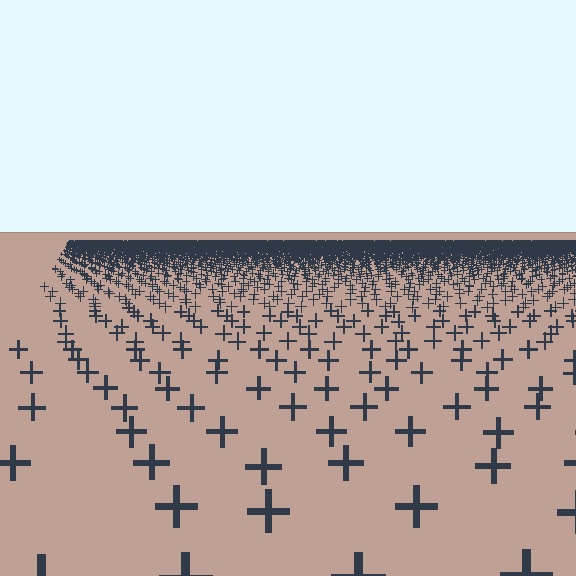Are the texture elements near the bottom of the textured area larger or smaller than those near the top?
Larger. Near the bottom, elements are closer to the viewer and appear at a bigger on-screen size.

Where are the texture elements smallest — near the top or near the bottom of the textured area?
Near the top.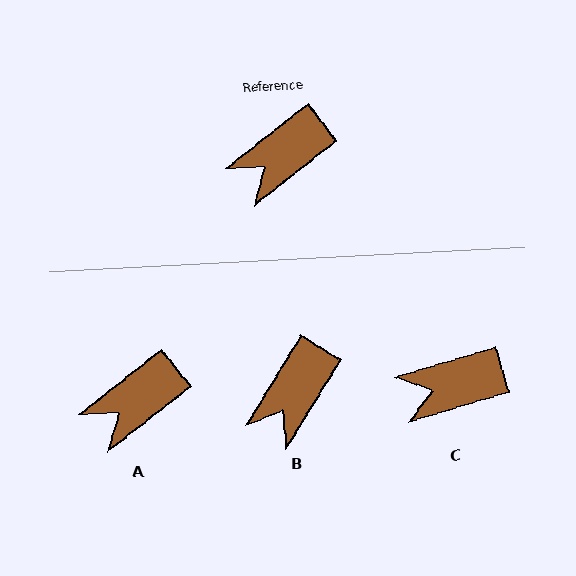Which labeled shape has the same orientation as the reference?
A.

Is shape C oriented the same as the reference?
No, it is off by about 21 degrees.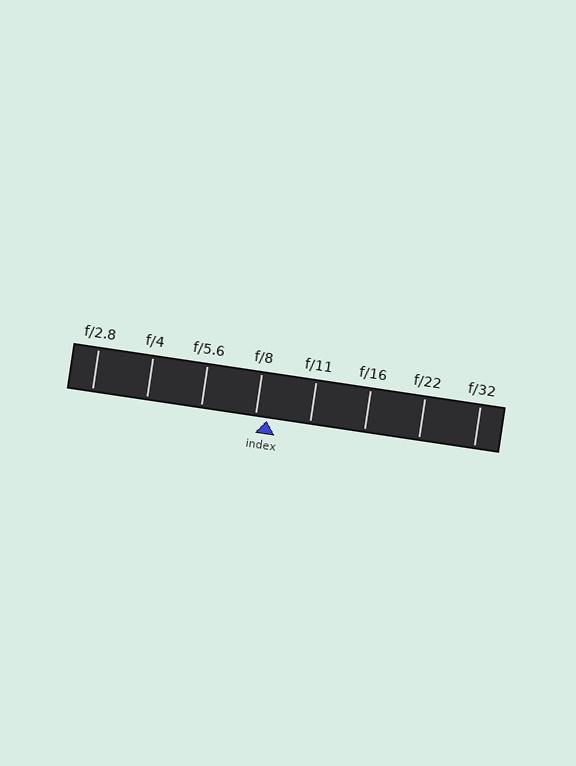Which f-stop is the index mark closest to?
The index mark is closest to f/8.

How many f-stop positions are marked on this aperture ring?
There are 8 f-stop positions marked.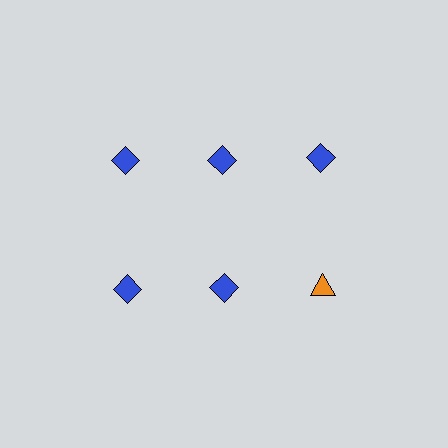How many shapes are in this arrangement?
There are 6 shapes arranged in a grid pattern.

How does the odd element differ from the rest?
It differs in both color (orange instead of blue) and shape (triangle instead of diamond).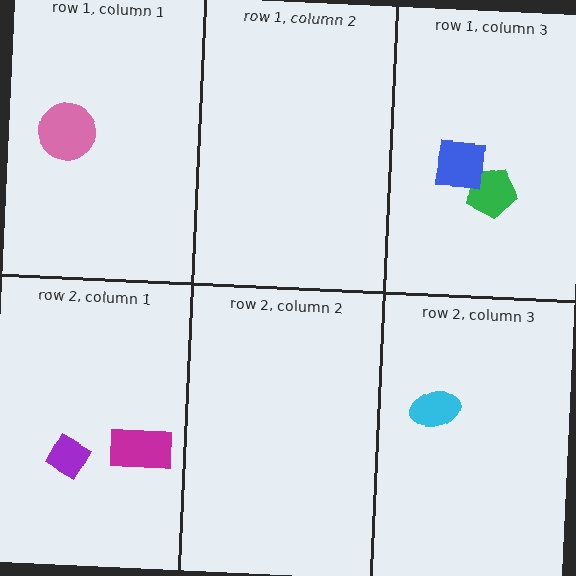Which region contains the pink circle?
The row 1, column 1 region.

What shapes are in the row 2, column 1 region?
The purple diamond, the magenta rectangle.